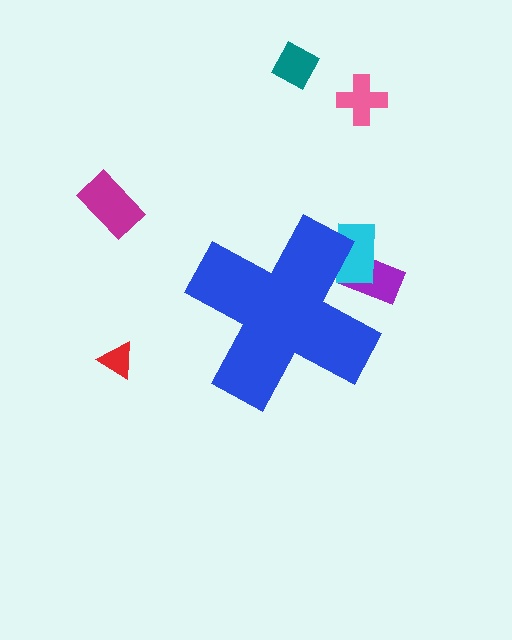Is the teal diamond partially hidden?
No, the teal diamond is fully visible.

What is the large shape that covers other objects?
A blue cross.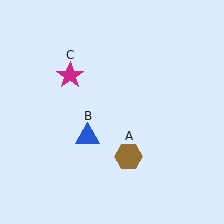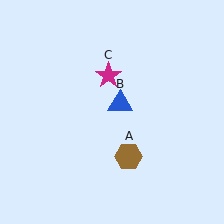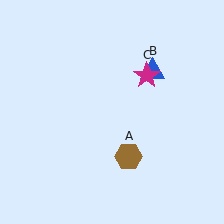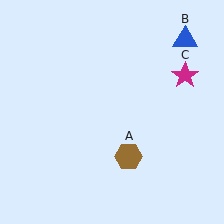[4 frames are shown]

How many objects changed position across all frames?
2 objects changed position: blue triangle (object B), magenta star (object C).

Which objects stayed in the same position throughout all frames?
Brown hexagon (object A) remained stationary.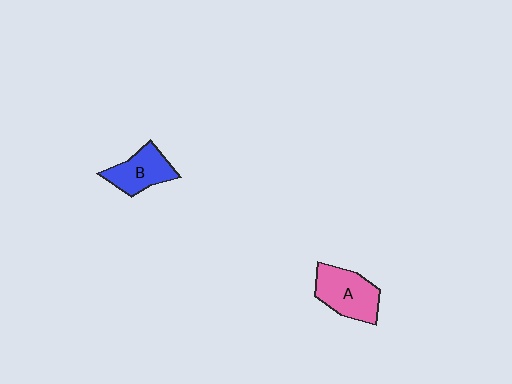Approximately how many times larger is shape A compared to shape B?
Approximately 1.2 times.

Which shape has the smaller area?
Shape B (blue).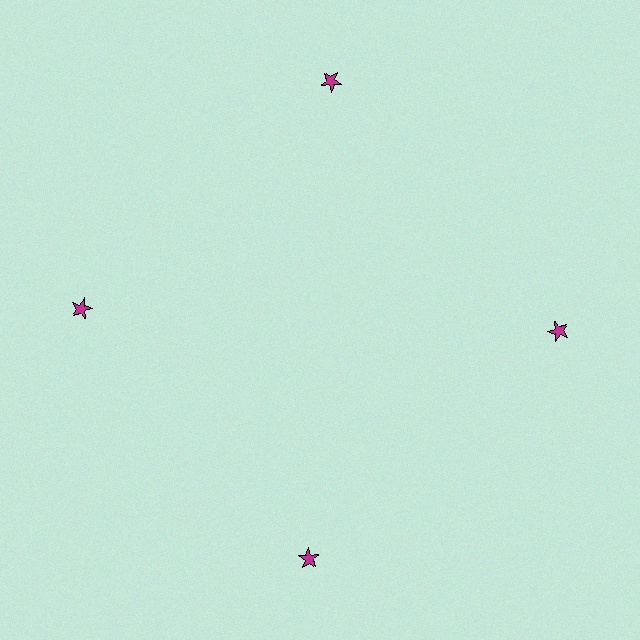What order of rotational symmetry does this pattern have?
This pattern has 4-fold rotational symmetry.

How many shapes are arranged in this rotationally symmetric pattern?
There are 4 shapes, arranged in 4 groups of 1.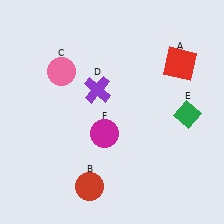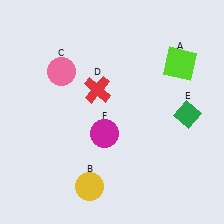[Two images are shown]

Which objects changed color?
A changed from red to lime. B changed from red to yellow. D changed from purple to red.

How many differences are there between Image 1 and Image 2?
There are 3 differences between the two images.